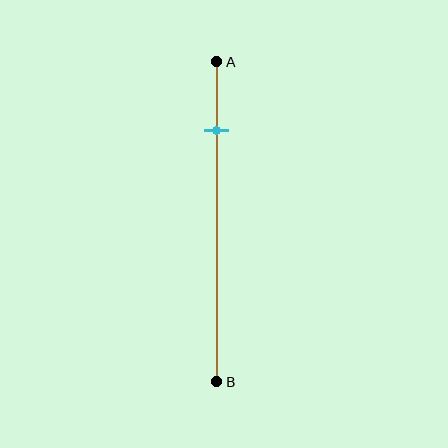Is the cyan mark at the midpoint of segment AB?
No, the mark is at about 20% from A, not at the 50% midpoint.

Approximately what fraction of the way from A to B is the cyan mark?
The cyan mark is approximately 20% of the way from A to B.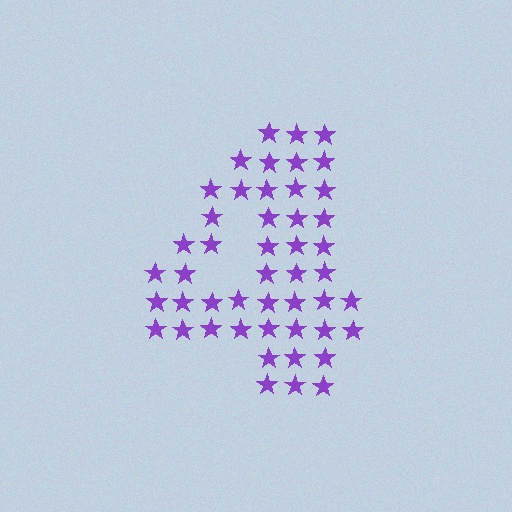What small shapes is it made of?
It is made of small stars.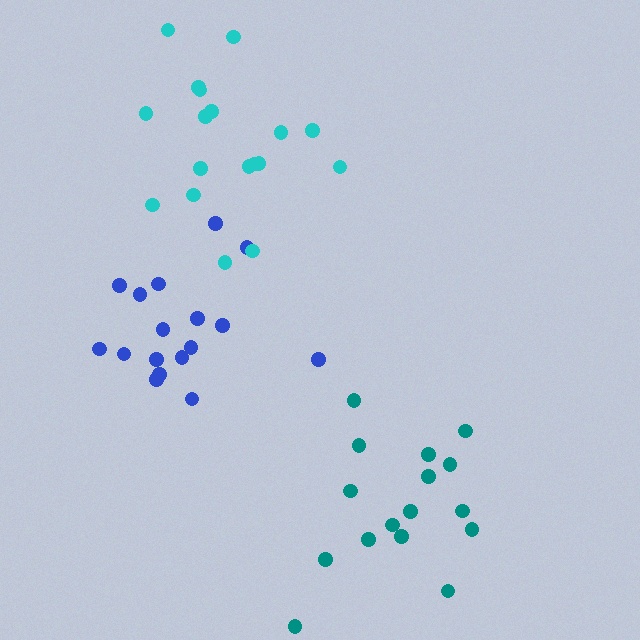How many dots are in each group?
Group 1: 17 dots, Group 2: 18 dots, Group 3: 16 dots (51 total).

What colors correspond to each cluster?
The clusters are colored: blue, cyan, teal.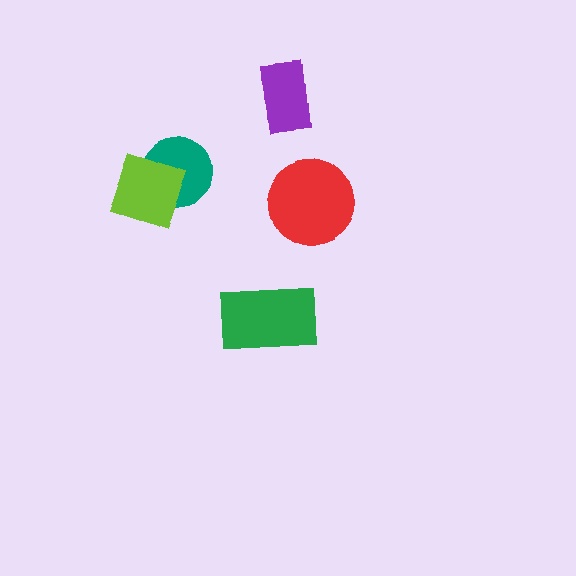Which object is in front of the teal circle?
The lime square is in front of the teal circle.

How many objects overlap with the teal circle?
1 object overlaps with the teal circle.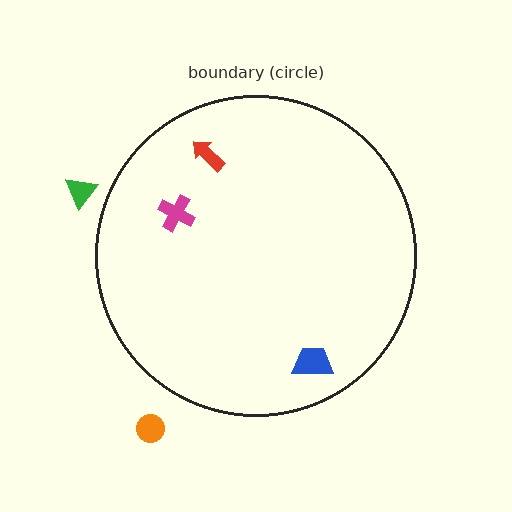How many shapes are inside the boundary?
3 inside, 2 outside.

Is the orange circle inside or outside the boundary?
Outside.